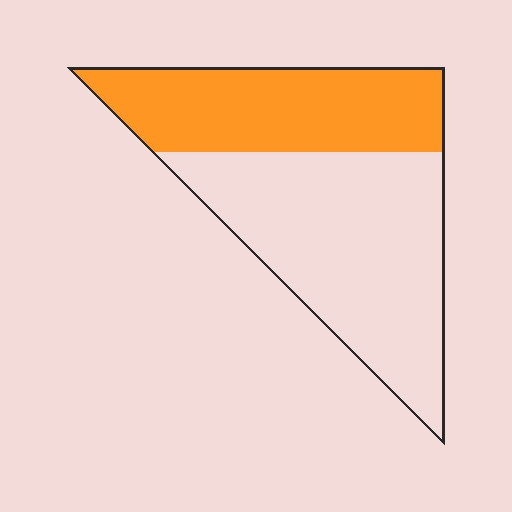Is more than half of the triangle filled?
No.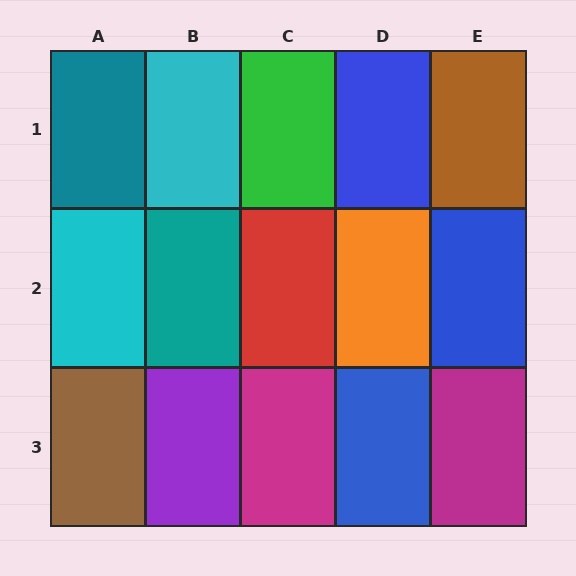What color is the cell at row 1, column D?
Blue.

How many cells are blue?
3 cells are blue.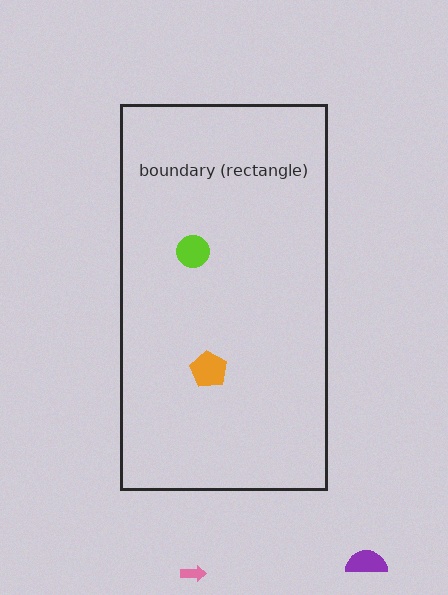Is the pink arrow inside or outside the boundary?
Outside.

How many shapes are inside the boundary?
2 inside, 2 outside.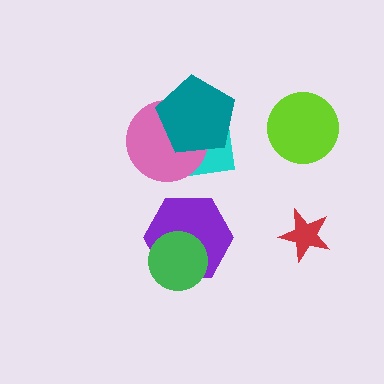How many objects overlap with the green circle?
1 object overlaps with the green circle.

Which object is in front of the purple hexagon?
The green circle is in front of the purple hexagon.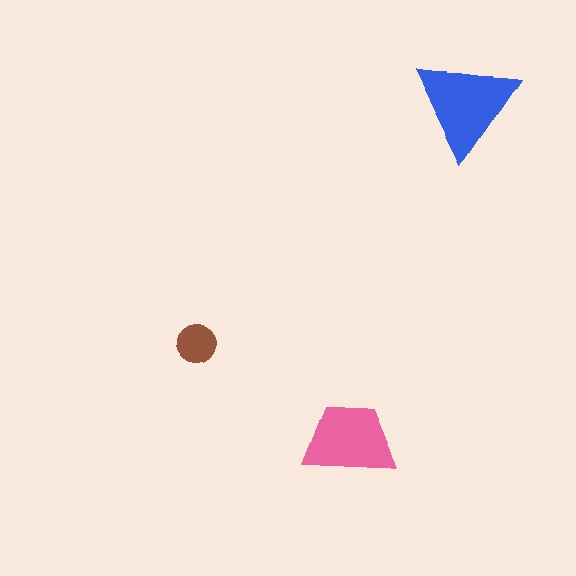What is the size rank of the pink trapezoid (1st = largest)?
2nd.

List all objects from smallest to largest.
The brown circle, the pink trapezoid, the blue triangle.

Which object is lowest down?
The pink trapezoid is bottommost.